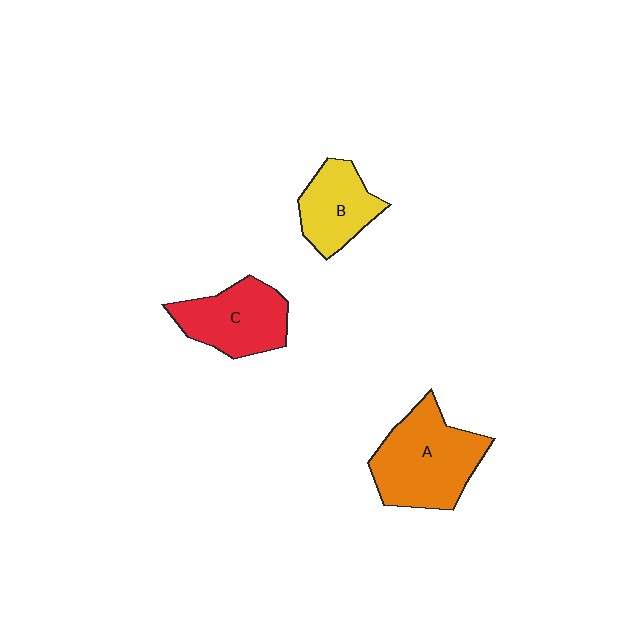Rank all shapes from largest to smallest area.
From largest to smallest: A (orange), C (red), B (yellow).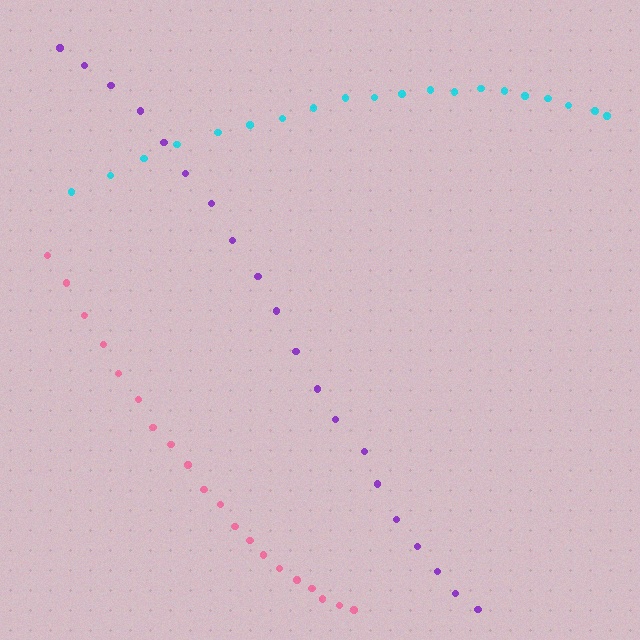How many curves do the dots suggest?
There are 3 distinct paths.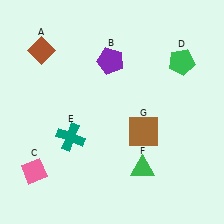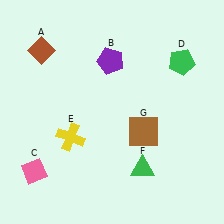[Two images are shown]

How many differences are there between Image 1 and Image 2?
There is 1 difference between the two images.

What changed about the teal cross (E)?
In Image 1, E is teal. In Image 2, it changed to yellow.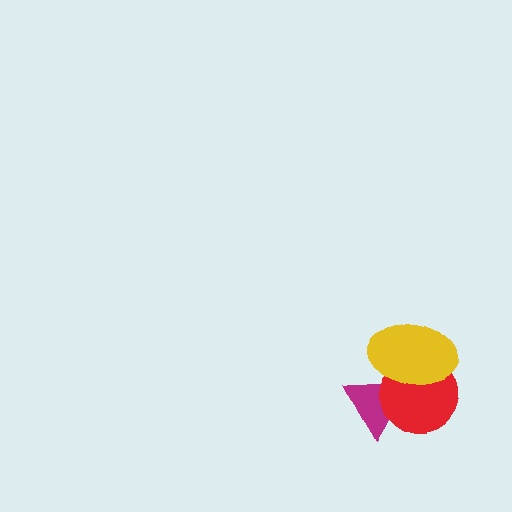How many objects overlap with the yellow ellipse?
2 objects overlap with the yellow ellipse.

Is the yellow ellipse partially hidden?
No, no other shape covers it.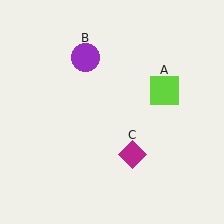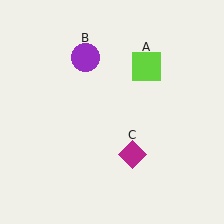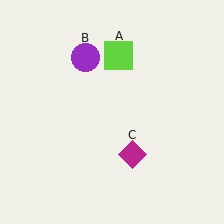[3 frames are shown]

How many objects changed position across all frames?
1 object changed position: lime square (object A).